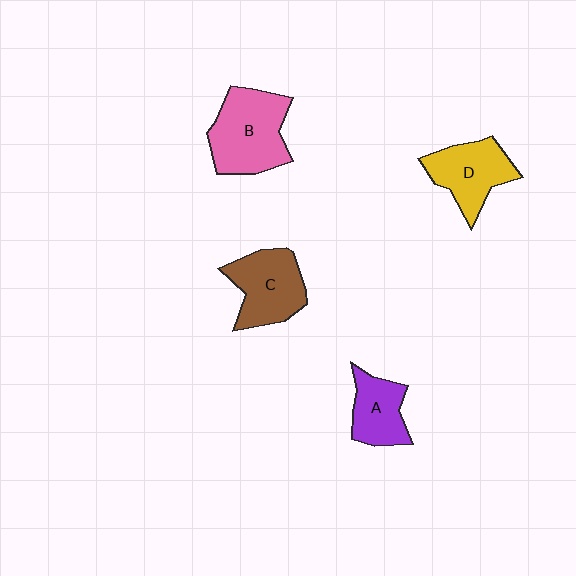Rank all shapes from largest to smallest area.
From largest to smallest: B (pink), C (brown), D (yellow), A (purple).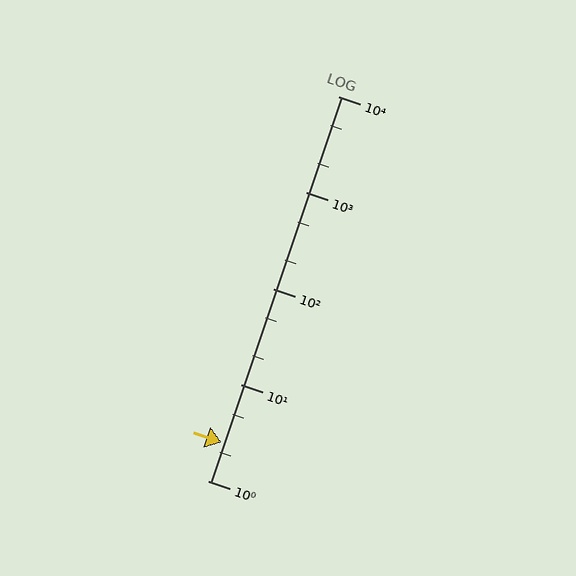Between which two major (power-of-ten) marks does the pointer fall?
The pointer is between 1 and 10.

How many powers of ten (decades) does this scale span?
The scale spans 4 decades, from 1 to 10000.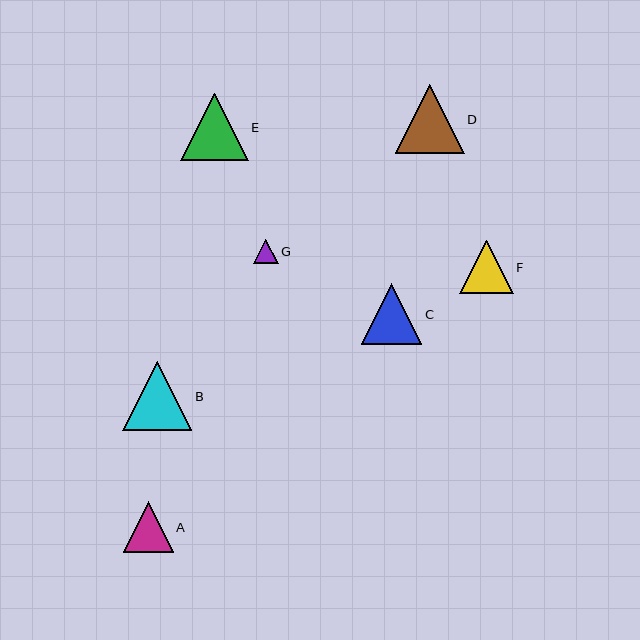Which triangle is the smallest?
Triangle G is the smallest with a size of approximately 25 pixels.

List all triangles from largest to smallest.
From largest to smallest: D, B, E, C, F, A, G.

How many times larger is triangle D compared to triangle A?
Triangle D is approximately 1.4 times the size of triangle A.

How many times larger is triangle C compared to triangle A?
Triangle C is approximately 1.2 times the size of triangle A.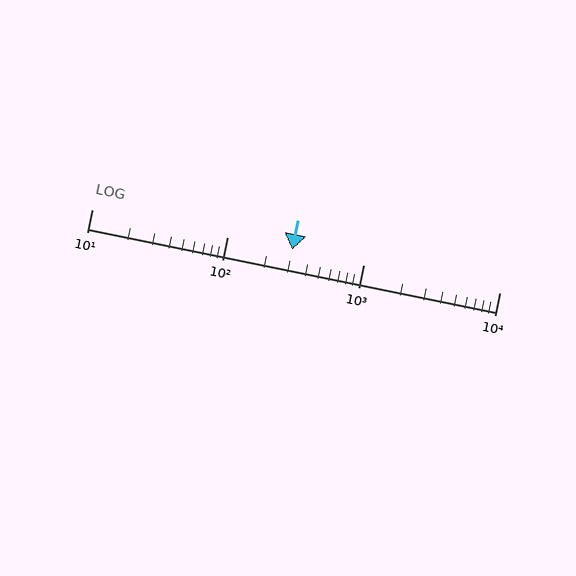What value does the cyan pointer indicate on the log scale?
The pointer indicates approximately 300.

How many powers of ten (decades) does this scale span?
The scale spans 3 decades, from 10 to 10000.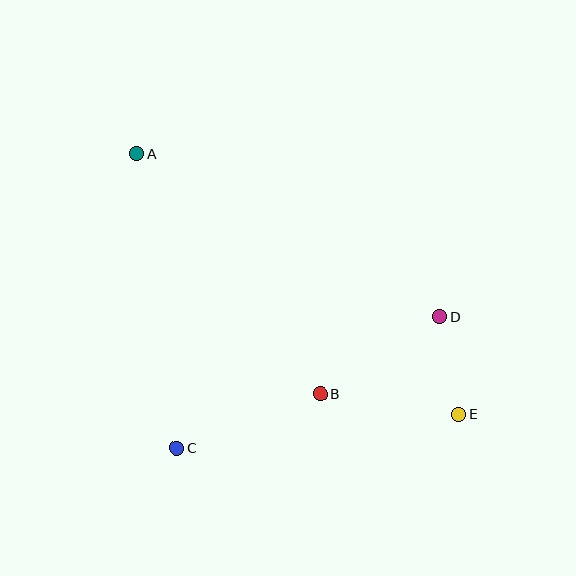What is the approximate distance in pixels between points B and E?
The distance between B and E is approximately 141 pixels.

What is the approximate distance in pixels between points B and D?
The distance between B and D is approximately 143 pixels.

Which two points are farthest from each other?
Points A and E are farthest from each other.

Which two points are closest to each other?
Points D and E are closest to each other.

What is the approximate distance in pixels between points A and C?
The distance between A and C is approximately 296 pixels.